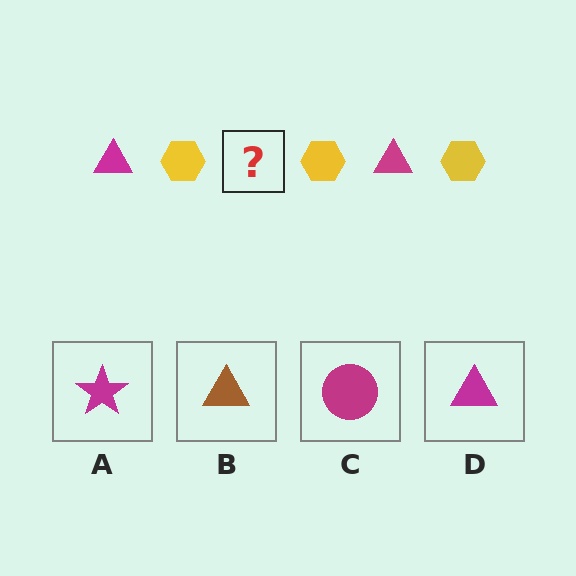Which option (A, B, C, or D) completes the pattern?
D.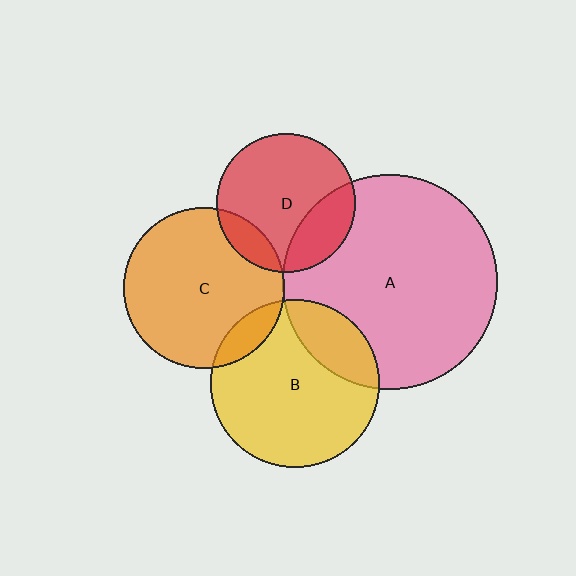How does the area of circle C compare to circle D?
Approximately 1.3 times.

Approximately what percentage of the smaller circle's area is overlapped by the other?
Approximately 5%.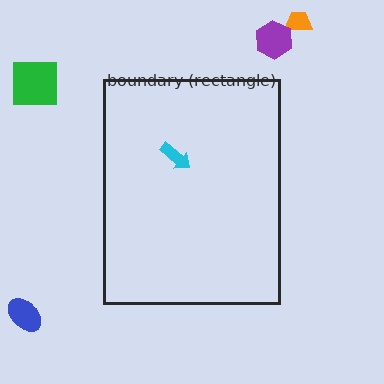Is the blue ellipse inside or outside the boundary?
Outside.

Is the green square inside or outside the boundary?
Outside.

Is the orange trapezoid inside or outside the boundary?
Outside.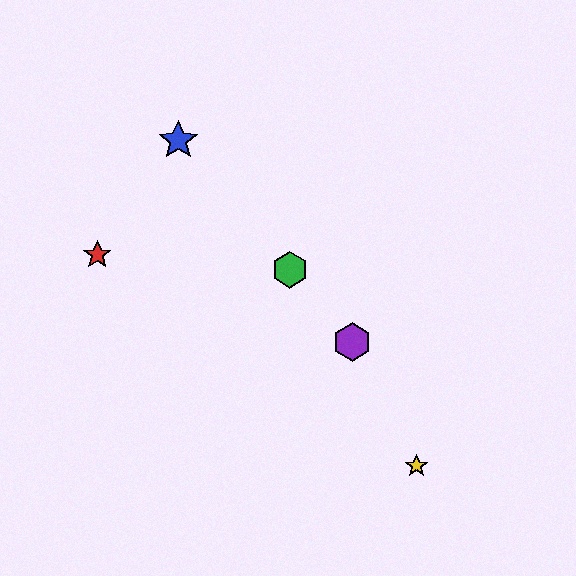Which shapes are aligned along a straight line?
The blue star, the green hexagon, the purple hexagon are aligned along a straight line.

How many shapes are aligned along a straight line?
3 shapes (the blue star, the green hexagon, the purple hexagon) are aligned along a straight line.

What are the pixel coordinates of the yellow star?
The yellow star is at (416, 466).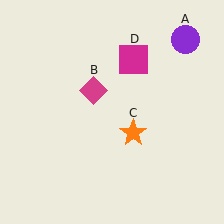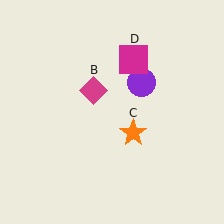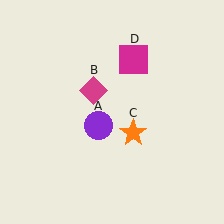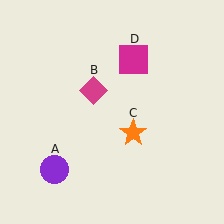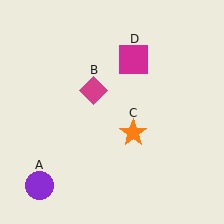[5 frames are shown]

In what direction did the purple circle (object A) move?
The purple circle (object A) moved down and to the left.